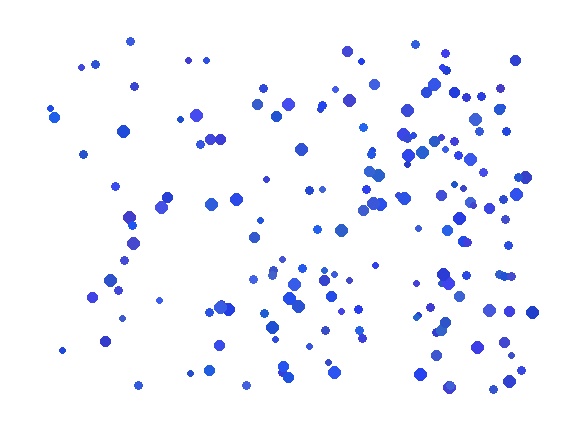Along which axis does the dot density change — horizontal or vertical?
Horizontal.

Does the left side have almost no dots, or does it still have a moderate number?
Still a moderate number, just noticeably fewer than the right.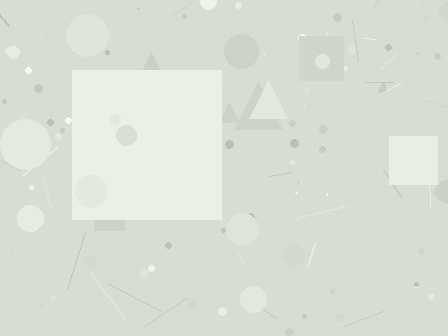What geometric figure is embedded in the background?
A square is embedded in the background.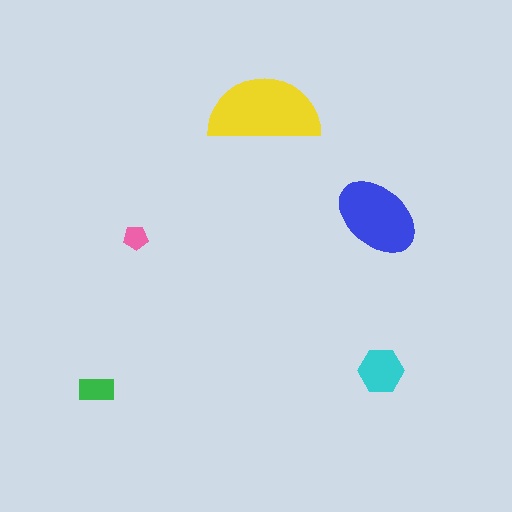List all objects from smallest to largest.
The pink pentagon, the green rectangle, the cyan hexagon, the blue ellipse, the yellow semicircle.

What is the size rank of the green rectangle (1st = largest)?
4th.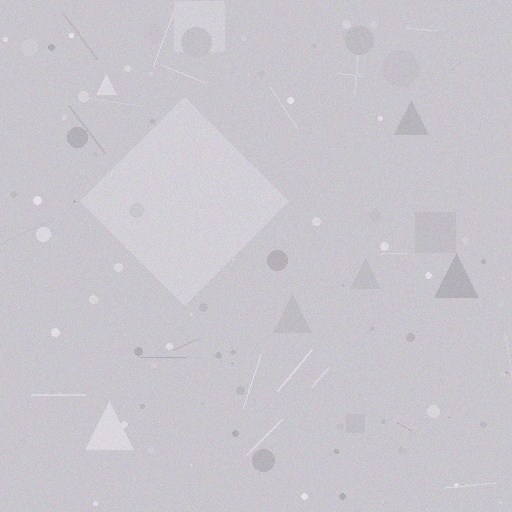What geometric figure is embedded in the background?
A diamond is embedded in the background.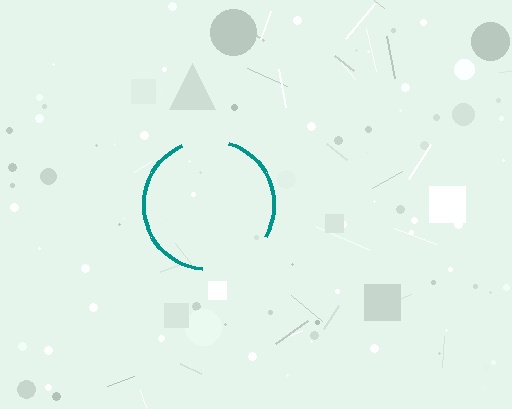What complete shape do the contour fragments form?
The contour fragments form a circle.